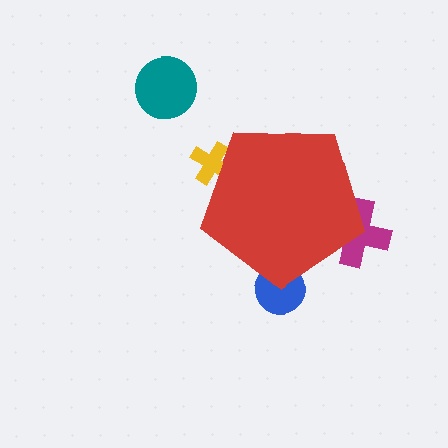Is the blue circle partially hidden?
Yes, the blue circle is partially hidden behind the red pentagon.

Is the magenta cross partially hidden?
Yes, the magenta cross is partially hidden behind the red pentagon.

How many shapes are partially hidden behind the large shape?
3 shapes are partially hidden.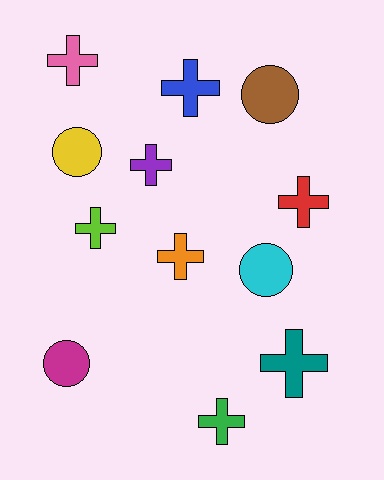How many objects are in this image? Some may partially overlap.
There are 12 objects.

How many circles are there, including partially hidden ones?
There are 4 circles.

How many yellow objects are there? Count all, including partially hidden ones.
There is 1 yellow object.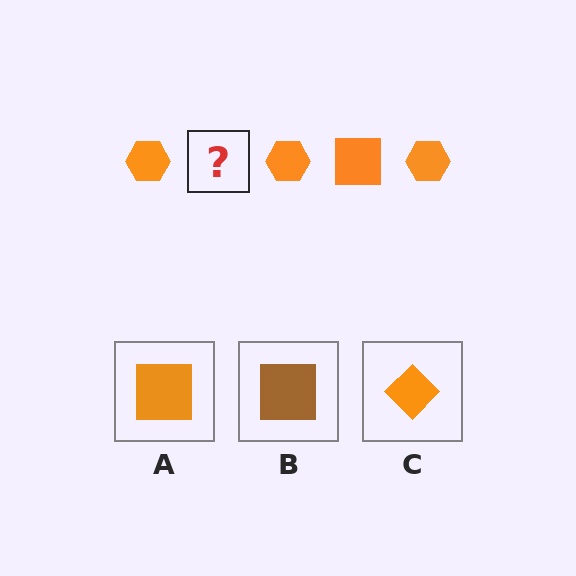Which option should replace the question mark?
Option A.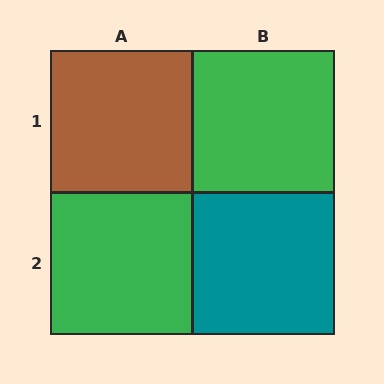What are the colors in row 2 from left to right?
Green, teal.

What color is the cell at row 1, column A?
Brown.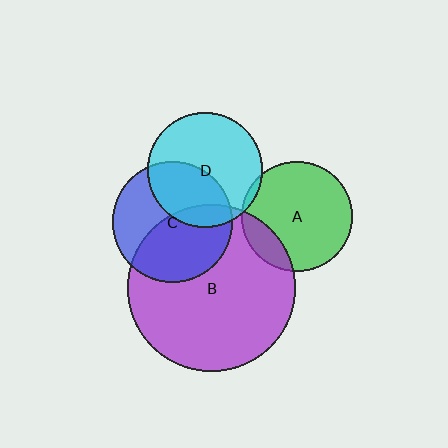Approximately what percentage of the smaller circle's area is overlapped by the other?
Approximately 15%.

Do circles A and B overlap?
Yes.